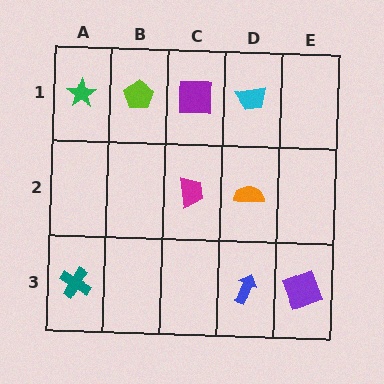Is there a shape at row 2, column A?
No, that cell is empty.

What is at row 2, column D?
An orange semicircle.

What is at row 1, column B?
A lime pentagon.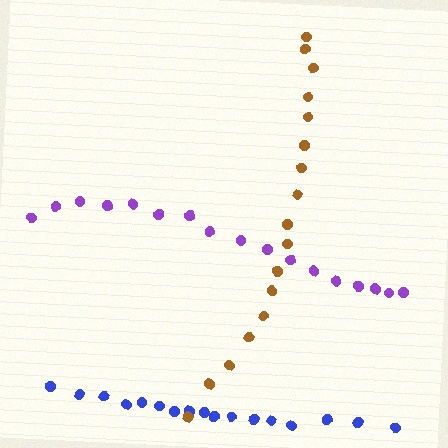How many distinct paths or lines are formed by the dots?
There are 3 distinct paths.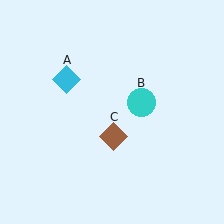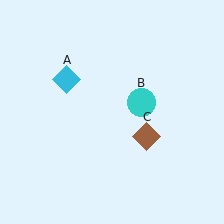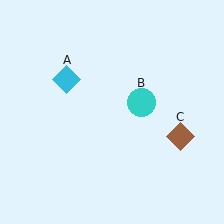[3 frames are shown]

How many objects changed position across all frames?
1 object changed position: brown diamond (object C).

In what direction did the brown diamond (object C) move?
The brown diamond (object C) moved right.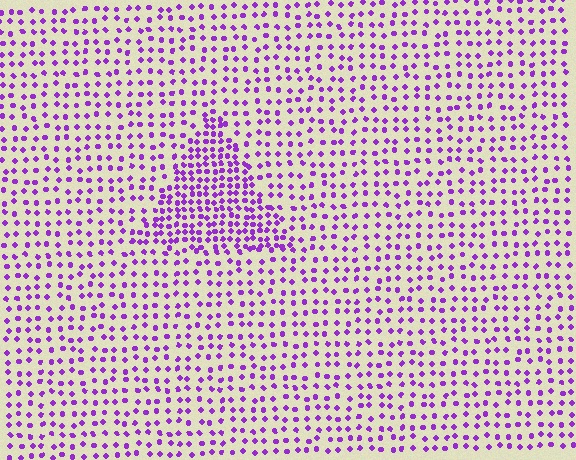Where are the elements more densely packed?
The elements are more densely packed inside the triangle boundary.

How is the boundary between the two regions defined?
The boundary is defined by a change in element density (approximately 2.0x ratio). All elements are the same color, size, and shape.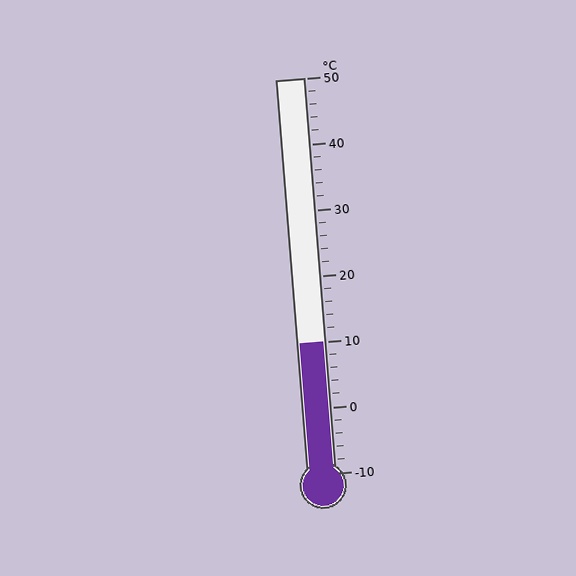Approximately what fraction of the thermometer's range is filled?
The thermometer is filled to approximately 35% of its range.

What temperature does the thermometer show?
The thermometer shows approximately 10°C.